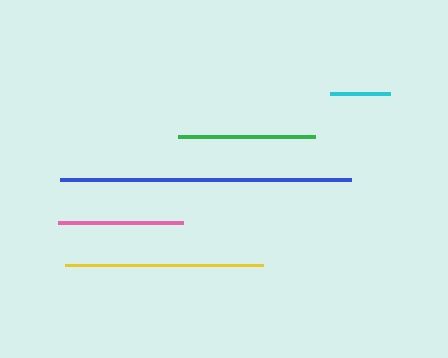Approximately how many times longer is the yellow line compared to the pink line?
The yellow line is approximately 1.6 times the length of the pink line.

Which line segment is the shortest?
The cyan line is the shortest at approximately 60 pixels.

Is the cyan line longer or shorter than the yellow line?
The yellow line is longer than the cyan line.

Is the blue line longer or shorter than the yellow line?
The blue line is longer than the yellow line.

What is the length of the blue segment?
The blue segment is approximately 290 pixels long.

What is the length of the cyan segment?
The cyan segment is approximately 60 pixels long.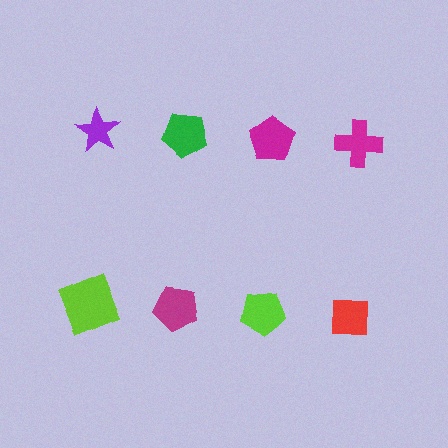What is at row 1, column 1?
A purple star.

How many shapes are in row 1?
4 shapes.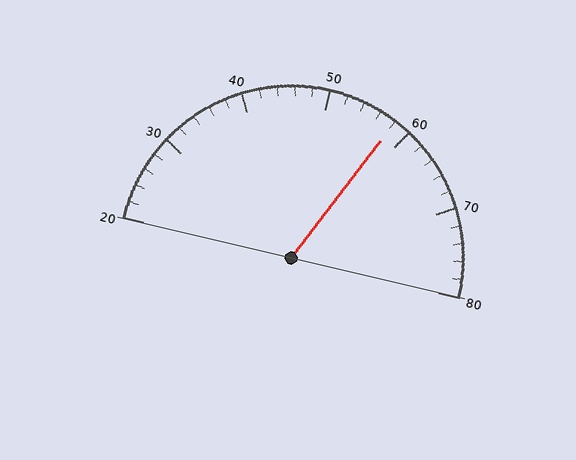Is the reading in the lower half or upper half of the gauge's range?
The reading is in the upper half of the range (20 to 80).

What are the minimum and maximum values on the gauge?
The gauge ranges from 20 to 80.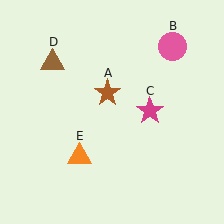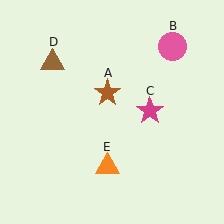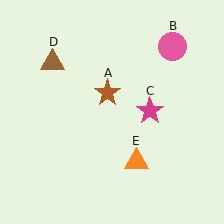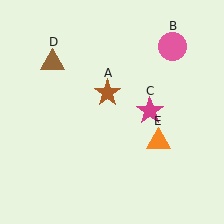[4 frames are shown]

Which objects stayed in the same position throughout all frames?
Brown star (object A) and pink circle (object B) and magenta star (object C) and brown triangle (object D) remained stationary.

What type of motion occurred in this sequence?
The orange triangle (object E) rotated counterclockwise around the center of the scene.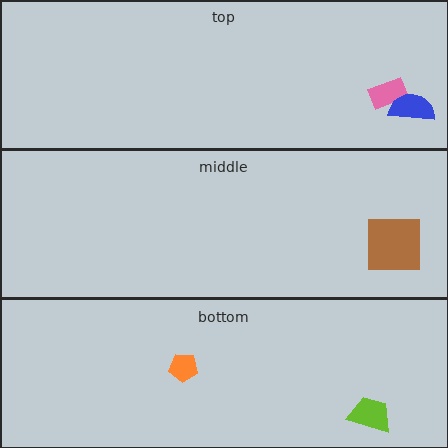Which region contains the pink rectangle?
The top region.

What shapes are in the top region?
The pink rectangle, the blue semicircle.